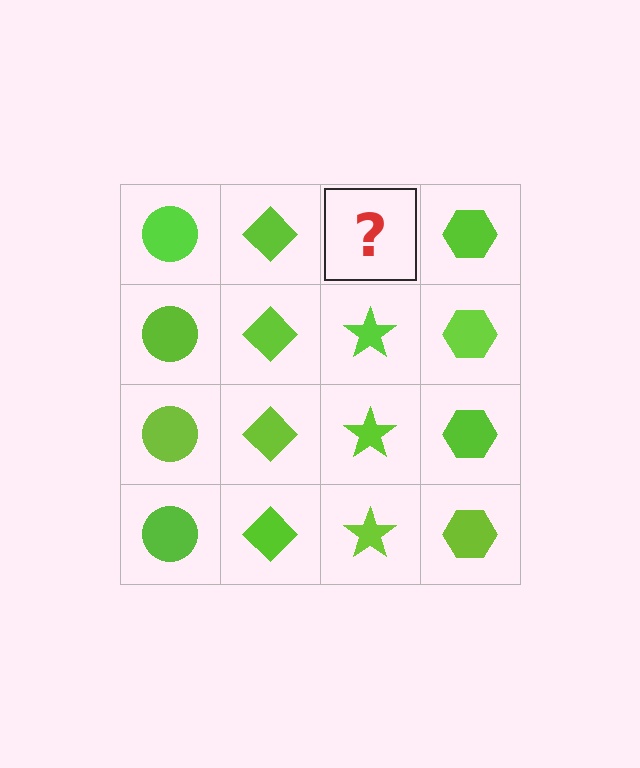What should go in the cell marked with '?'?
The missing cell should contain a lime star.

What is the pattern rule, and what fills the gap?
The rule is that each column has a consistent shape. The gap should be filled with a lime star.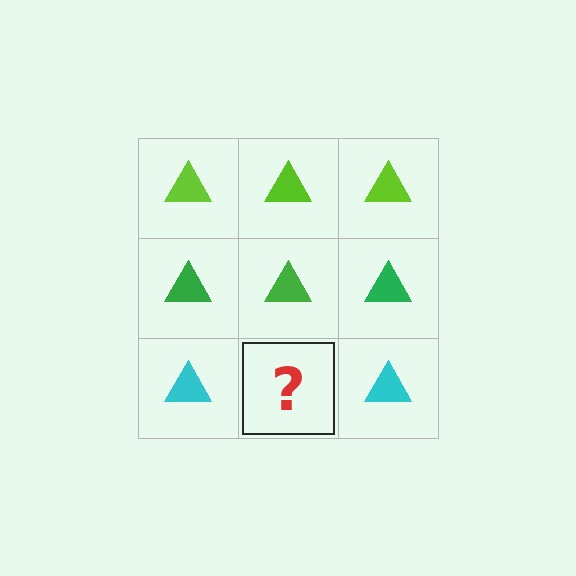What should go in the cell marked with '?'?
The missing cell should contain a cyan triangle.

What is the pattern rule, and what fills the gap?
The rule is that each row has a consistent color. The gap should be filled with a cyan triangle.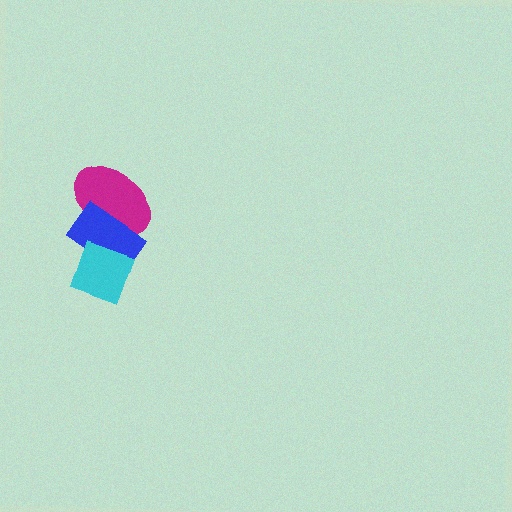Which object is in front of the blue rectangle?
The cyan diamond is in front of the blue rectangle.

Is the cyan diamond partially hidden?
No, no other shape covers it.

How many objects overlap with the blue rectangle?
2 objects overlap with the blue rectangle.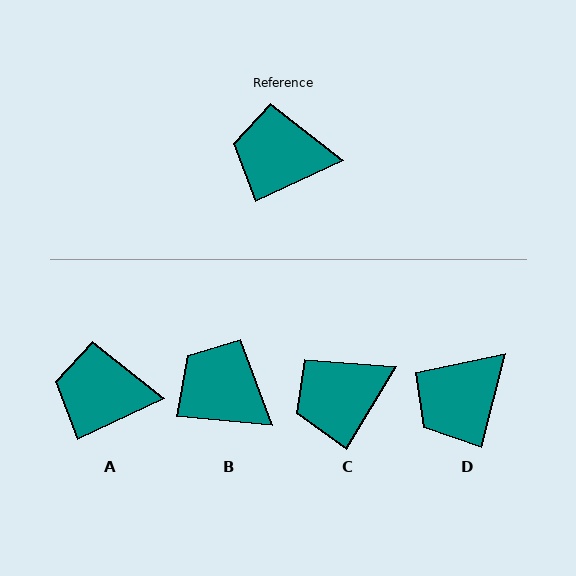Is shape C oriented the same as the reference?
No, it is off by about 34 degrees.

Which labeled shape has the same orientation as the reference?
A.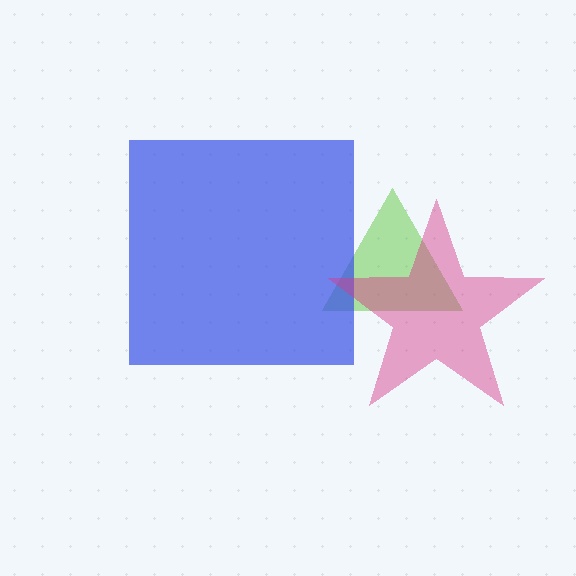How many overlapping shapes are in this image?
There are 3 overlapping shapes in the image.